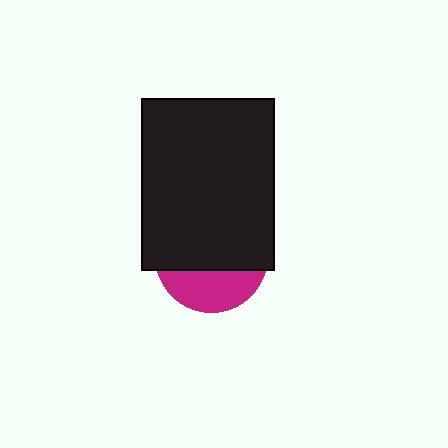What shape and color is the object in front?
The object in front is a black rectangle.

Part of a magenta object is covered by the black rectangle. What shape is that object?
It is a circle.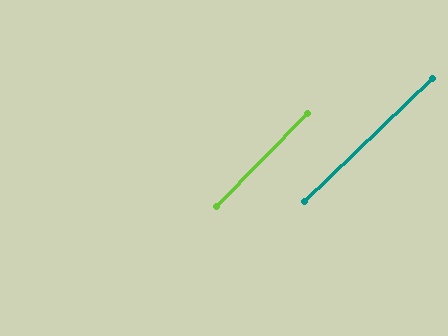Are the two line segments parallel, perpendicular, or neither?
Parallel — their directions differ by only 1.8°.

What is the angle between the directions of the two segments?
Approximately 2 degrees.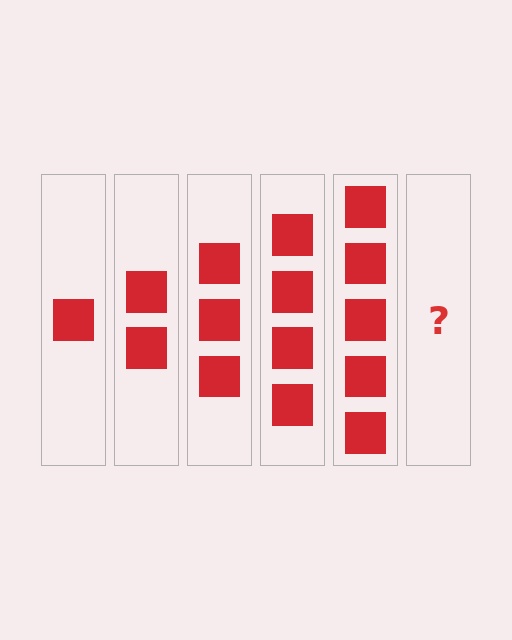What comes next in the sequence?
The next element should be 6 squares.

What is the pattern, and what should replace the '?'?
The pattern is that each step adds one more square. The '?' should be 6 squares.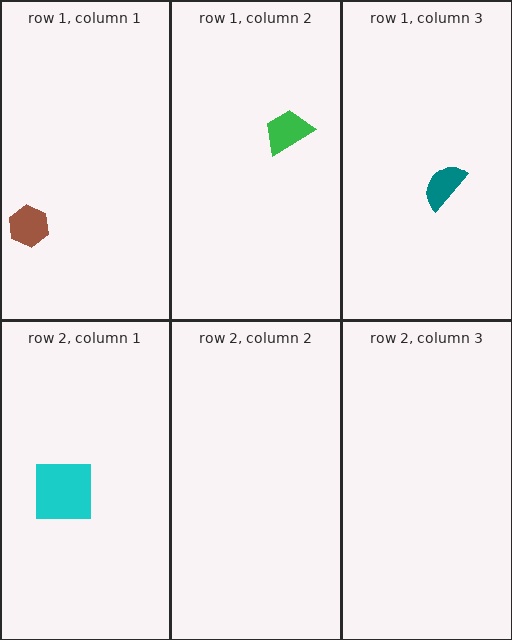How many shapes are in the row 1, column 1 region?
1.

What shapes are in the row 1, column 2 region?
The green trapezoid.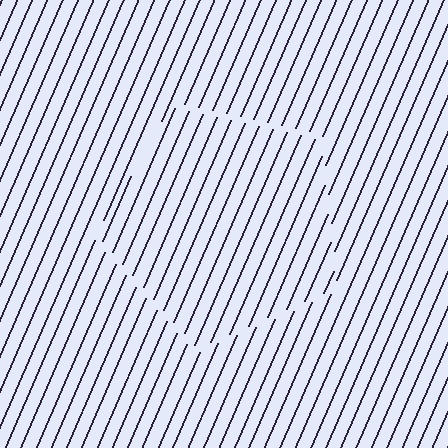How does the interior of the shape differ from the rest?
The interior of the shape contains the same grating, shifted by half a period — the contour is defined by the phase discontinuity where line-ends from the inner and outer gratings abut.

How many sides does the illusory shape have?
5 sides — the line-ends trace a pentagon.